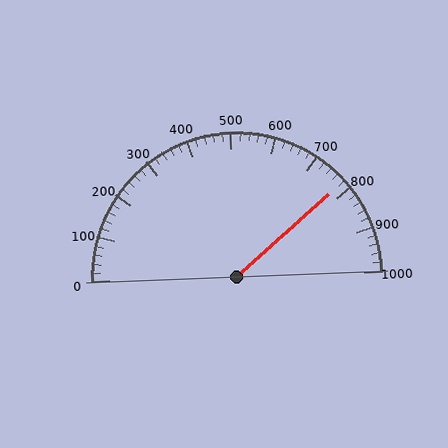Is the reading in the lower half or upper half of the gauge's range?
The reading is in the upper half of the range (0 to 1000).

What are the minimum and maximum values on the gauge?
The gauge ranges from 0 to 1000.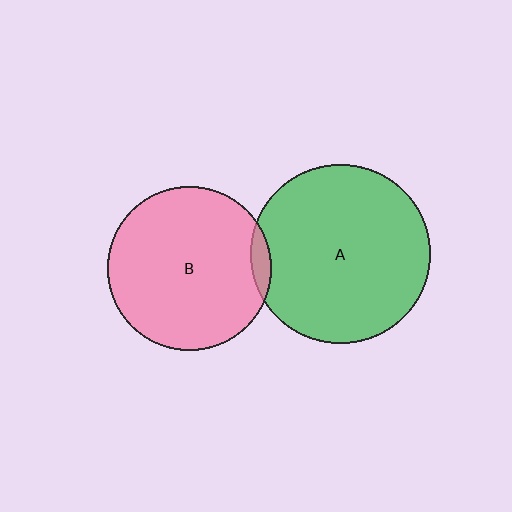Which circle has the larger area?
Circle A (green).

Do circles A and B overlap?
Yes.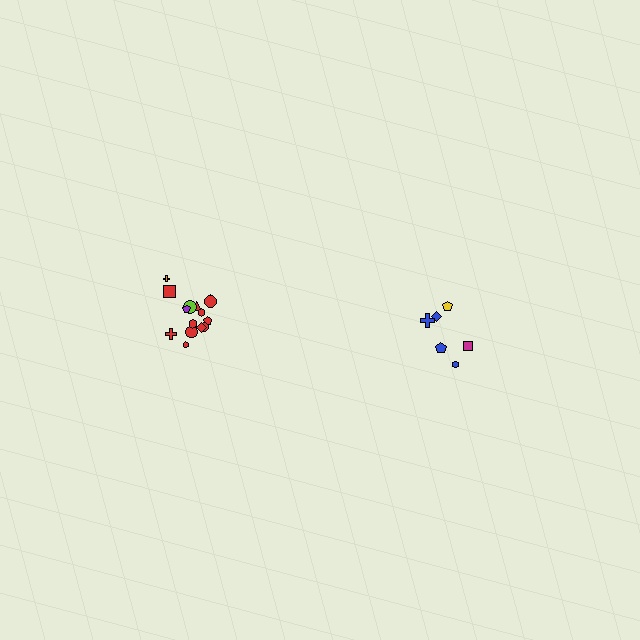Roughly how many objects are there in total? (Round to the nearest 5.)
Roughly 20 objects in total.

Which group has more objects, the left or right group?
The left group.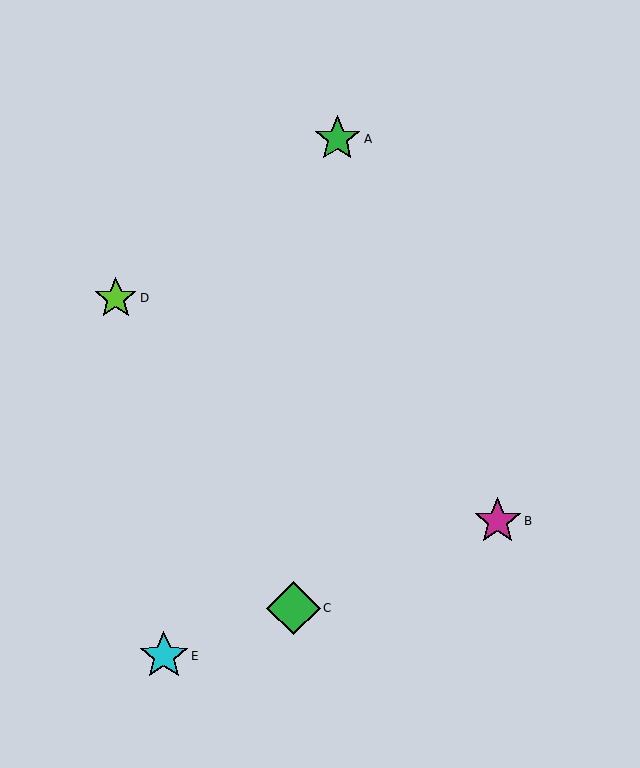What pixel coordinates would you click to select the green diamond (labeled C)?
Click at (293, 608) to select the green diamond C.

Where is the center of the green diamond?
The center of the green diamond is at (293, 608).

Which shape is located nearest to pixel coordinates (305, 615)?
The green diamond (labeled C) at (293, 608) is nearest to that location.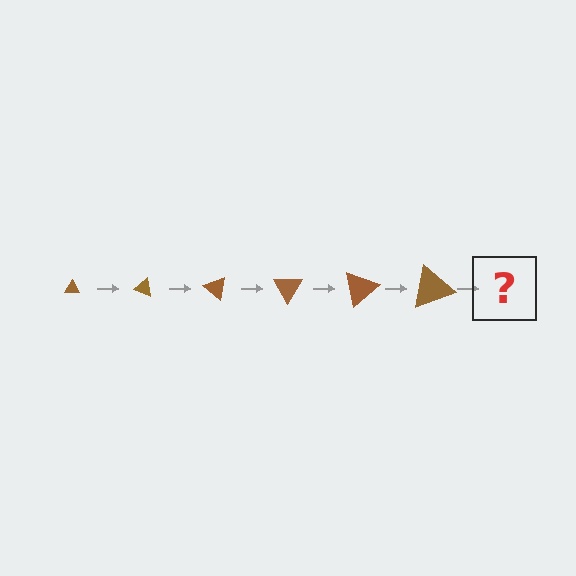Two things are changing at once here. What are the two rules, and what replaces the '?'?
The two rules are that the triangle grows larger each step and it rotates 20 degrees each step. The '?' should be a triangle, larger than the previous one and rotated 120 degrees from the start.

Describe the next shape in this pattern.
It should be a triangle, larger than the previous one and rotated 120 degrees from the start.